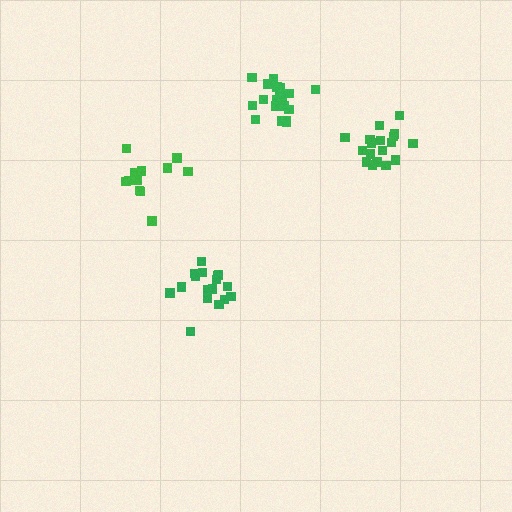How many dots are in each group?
Group 1: 19 dots, Group 2: 13 dots, Group 3: 17 dots, Group 4: 18 dots (67 total).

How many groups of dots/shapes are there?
There are 4 groups.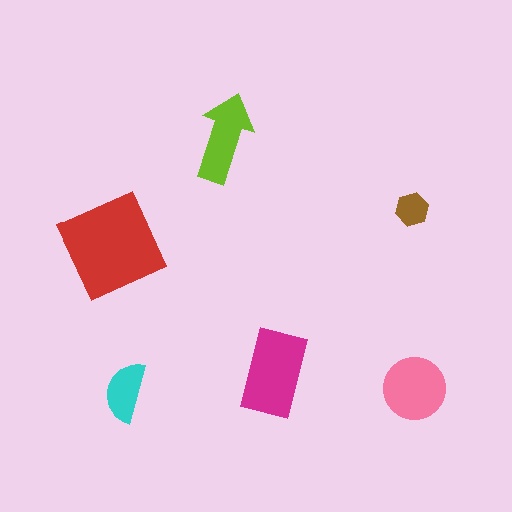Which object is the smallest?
The brown hexagon.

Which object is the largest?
The red diamond.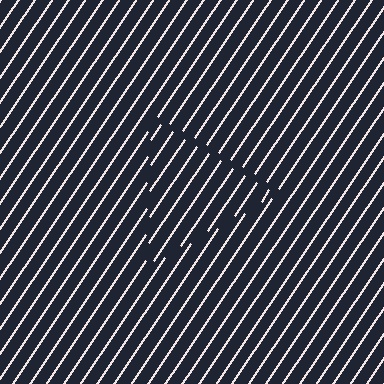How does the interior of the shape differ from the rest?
The interior of the shape contains the same grating, shifted by half a period — the contour is defined by the phase discontinuity where line-ends from the inner and outer gratings abut.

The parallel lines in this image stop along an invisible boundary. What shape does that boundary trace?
An illusory triangle. The interior of the shape contains the same grating, shifted by half a period — the contour is defined by the phase discontinuity where line-ends from the inner and outer gratings abut.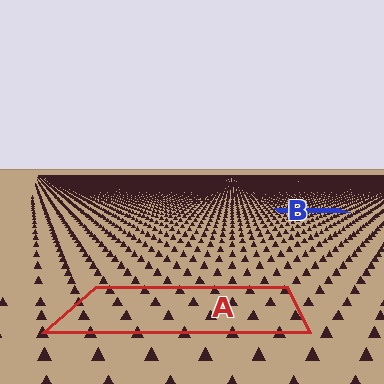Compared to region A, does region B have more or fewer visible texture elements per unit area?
Region B has more texture elements per unit area — they are packed more densely because it is farther away.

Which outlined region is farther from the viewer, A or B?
Region B is farther from the viewer — the texture elements inside it appear smaller and more densely packed.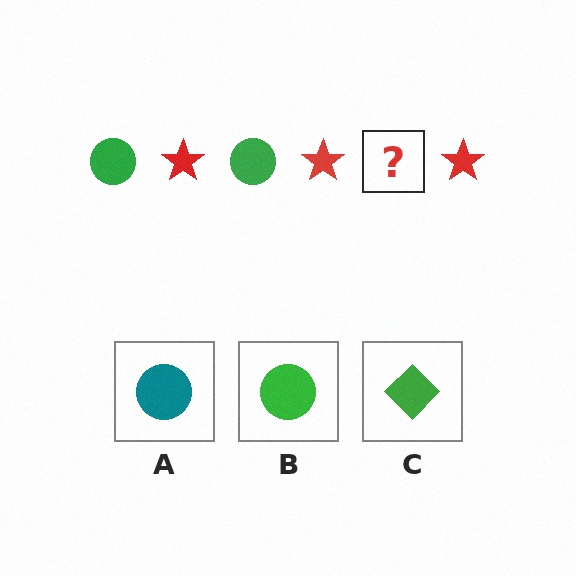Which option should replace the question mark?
Option B.